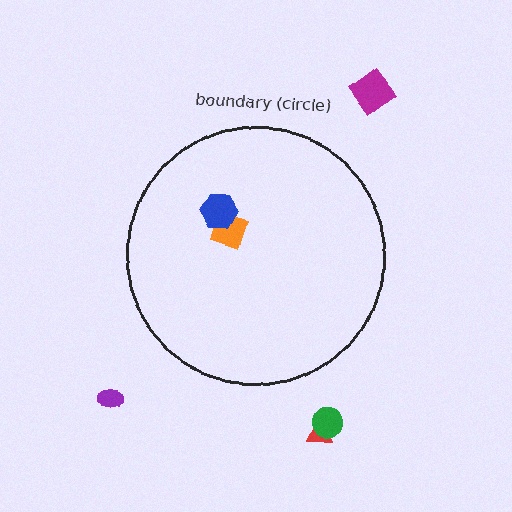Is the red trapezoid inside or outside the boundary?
Outside.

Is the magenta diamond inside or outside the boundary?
Outside.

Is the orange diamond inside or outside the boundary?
Inside.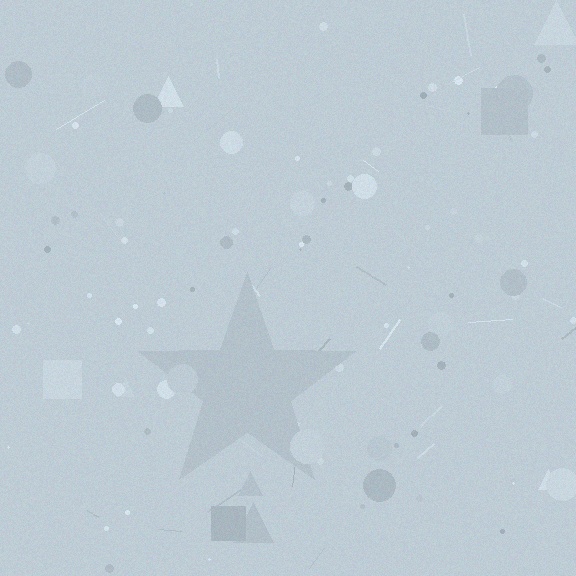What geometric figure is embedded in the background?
A star is embedded in the background.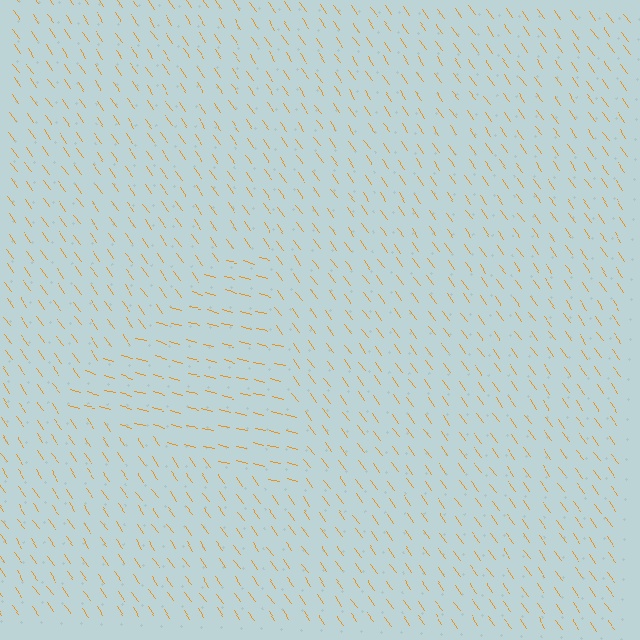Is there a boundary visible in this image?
Yes, there is a texture boundary formed by a change in line orientation.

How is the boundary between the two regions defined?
The boundary is defined purely by a change in line orientation (approximately 40 degrees difference). All lines are the same color and thickness.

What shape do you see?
I see a triangle.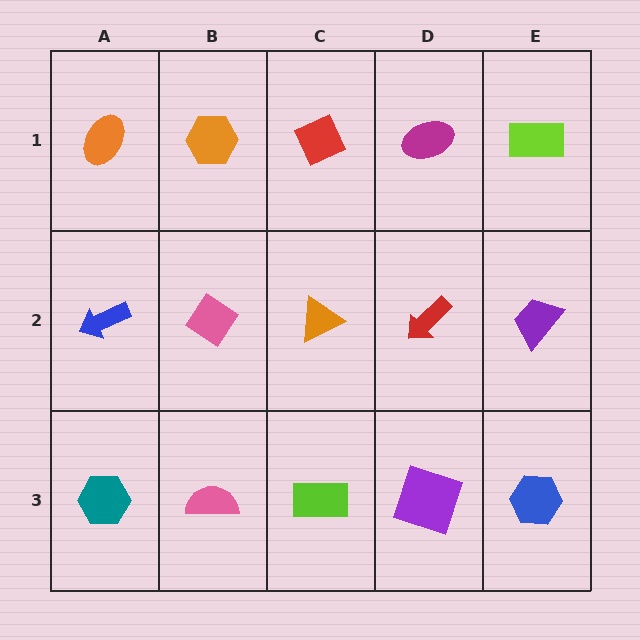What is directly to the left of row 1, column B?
An orange ellipse.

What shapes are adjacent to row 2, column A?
An orange ellipse (row 1, column A), a teal hexagon (row 3, column A), a pink diamond (row 2, column B).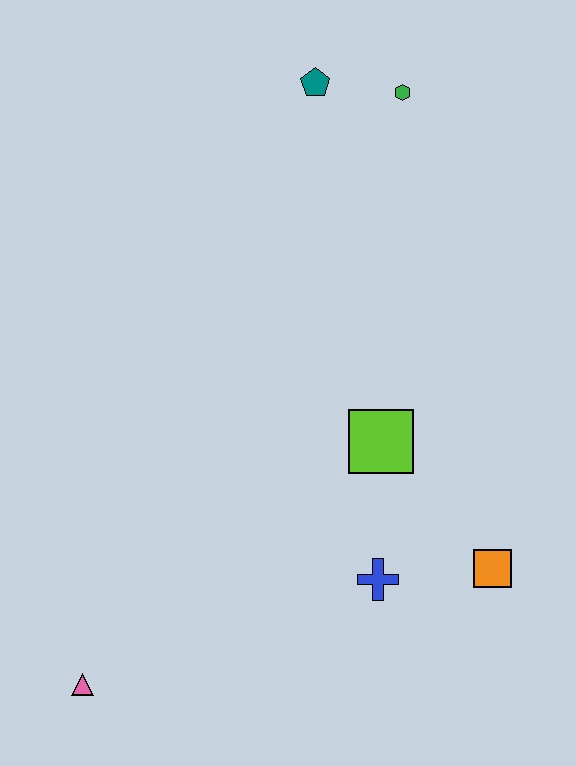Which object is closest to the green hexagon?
The teal pentagon is closest to the green hexagon.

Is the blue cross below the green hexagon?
Yes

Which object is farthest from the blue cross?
The teal pentagon is farthest from the blue cross.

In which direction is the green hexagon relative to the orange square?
The green hexagon is above the orange square.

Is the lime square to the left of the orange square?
Yes